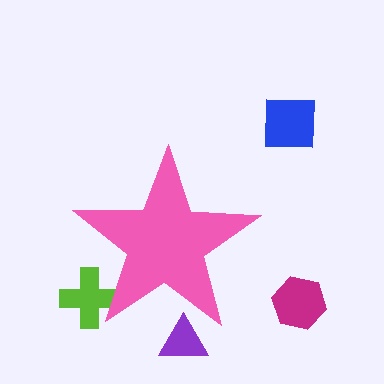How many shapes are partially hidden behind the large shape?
2 shapes are partially hidden.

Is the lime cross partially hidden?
Yes, the lime cross is partially hidden behind the pink star.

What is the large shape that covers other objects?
A pink star.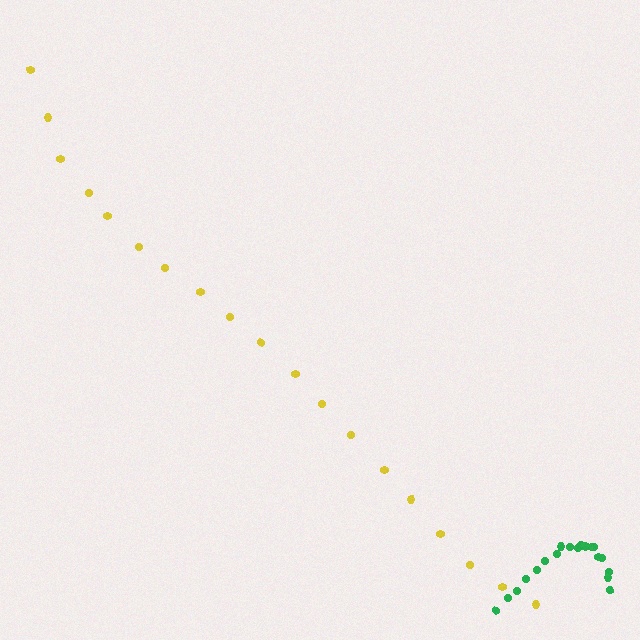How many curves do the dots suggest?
There are 2 distinct paths.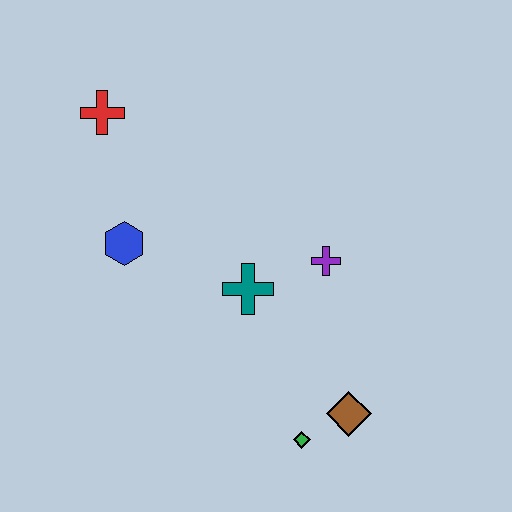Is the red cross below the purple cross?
No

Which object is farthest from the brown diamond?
The red cross is farthest from the brown diamond.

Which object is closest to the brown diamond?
The green diamond is closest to the brown diamond.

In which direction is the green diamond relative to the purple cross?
The green diamond is below the purple cross.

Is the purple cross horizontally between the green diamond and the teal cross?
No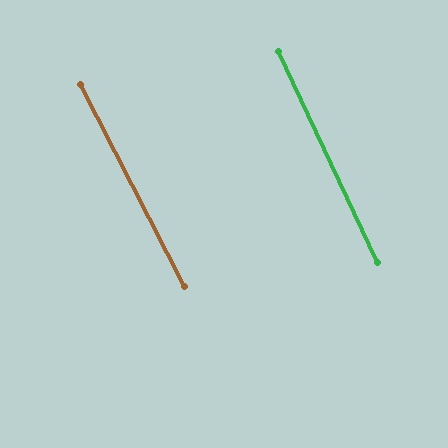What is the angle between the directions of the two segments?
Approximately 2 degrees.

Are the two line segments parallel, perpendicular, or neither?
Parallel — their directions differ by only 2.0°.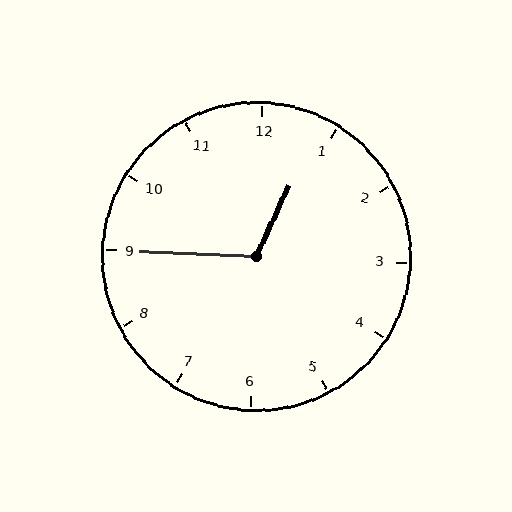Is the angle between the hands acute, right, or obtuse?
It is obtuse.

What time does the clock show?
12:45.